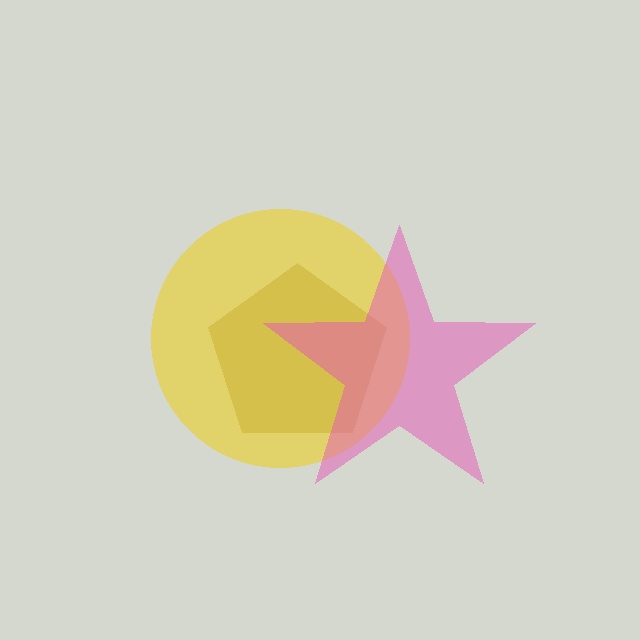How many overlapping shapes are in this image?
There are 3 overlapping shapes in the image.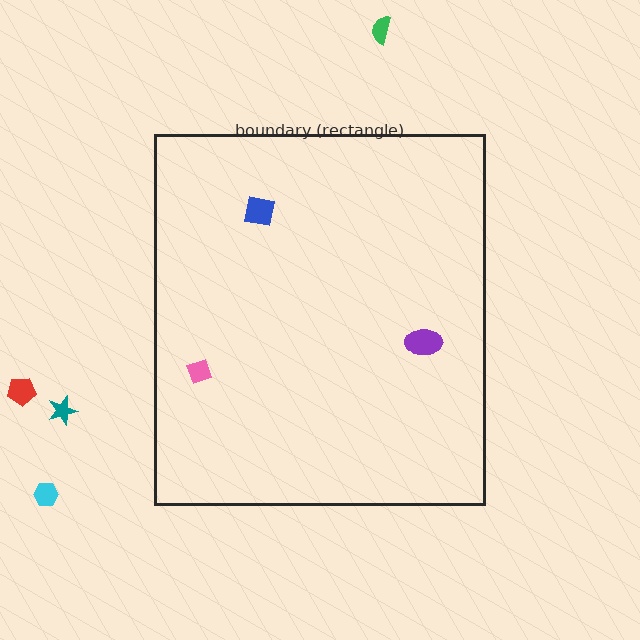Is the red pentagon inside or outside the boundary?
Outside.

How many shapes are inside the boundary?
3 inside, 4 outside.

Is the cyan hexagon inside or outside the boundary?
Outside.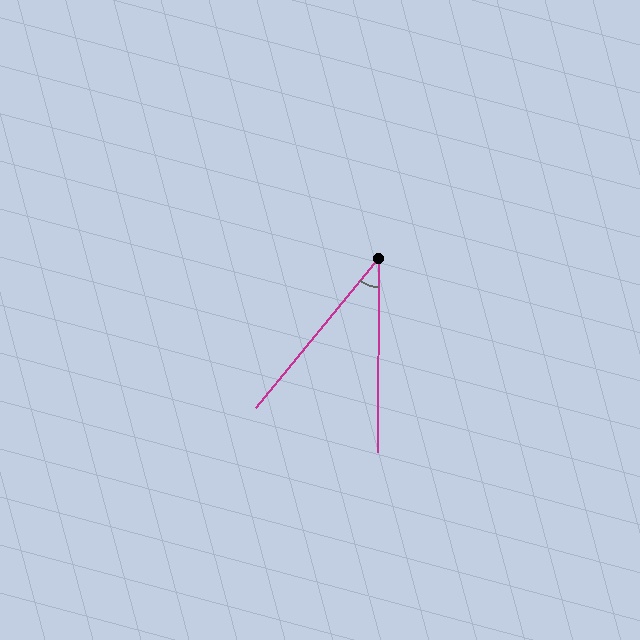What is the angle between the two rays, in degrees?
Approximately 39 degrees.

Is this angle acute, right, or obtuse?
It is acute.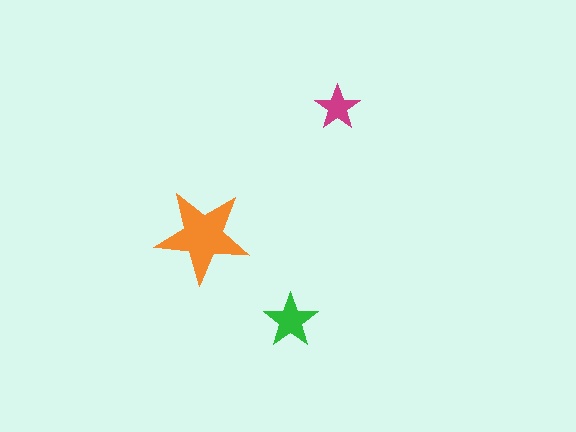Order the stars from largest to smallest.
the orange one, the green one, the magenta one.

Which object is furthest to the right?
The magenta star is rightmost.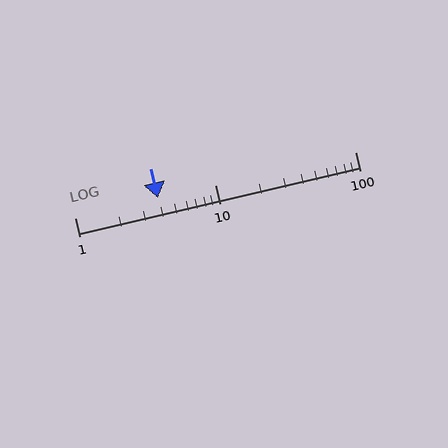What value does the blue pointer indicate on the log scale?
The pointer indicates approximately 3.9.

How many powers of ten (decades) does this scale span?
The scale spans 2 decades, from 1 to 100.